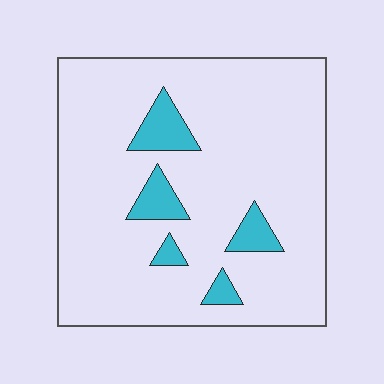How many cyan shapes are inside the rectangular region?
5.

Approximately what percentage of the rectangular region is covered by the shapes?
Approximately 10%.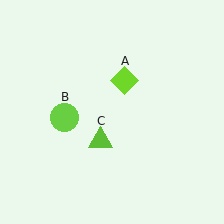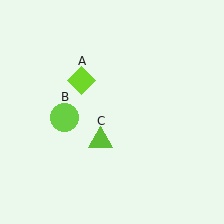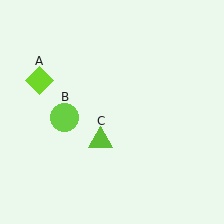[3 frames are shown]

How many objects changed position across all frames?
1 object changed position: lime diamond (object A).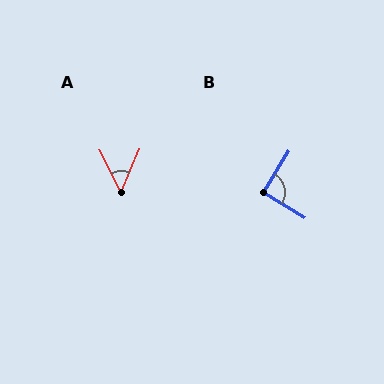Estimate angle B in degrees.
Approximately 90 degrees.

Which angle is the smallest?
A, at approximately 49 degrees.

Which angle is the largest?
B, at approximately 90 degrees.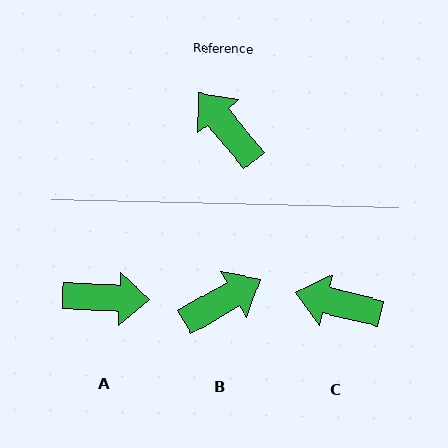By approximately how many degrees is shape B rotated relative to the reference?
Approximately 100 degrees clockwise.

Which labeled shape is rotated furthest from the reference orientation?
A, about 132 degrees away.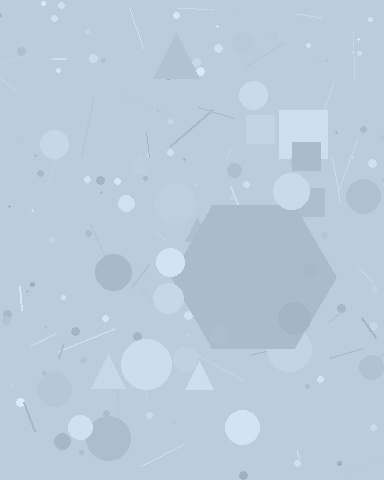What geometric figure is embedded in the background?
A hexagon is embedded in the background.